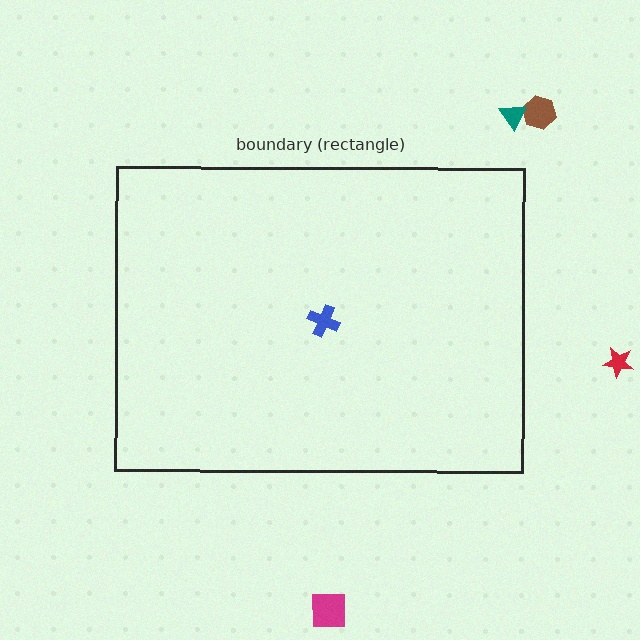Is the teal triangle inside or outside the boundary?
Outside.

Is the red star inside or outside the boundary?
Outside.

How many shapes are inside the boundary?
1 inside, 4 outside.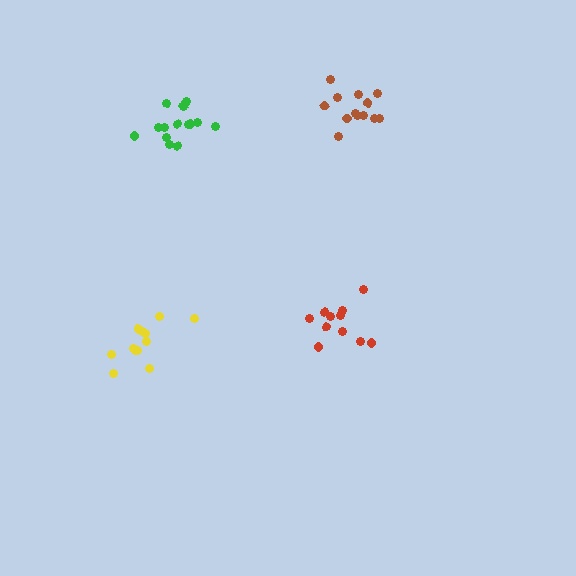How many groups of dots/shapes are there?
There are 4 groups.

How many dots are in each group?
Group 1: 12 dots, Group 2: 15 dots, Group 3: 11 dots, Group 4: 13 dots (51 total).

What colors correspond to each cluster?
The clusters are colored: yellow, green, red, brown.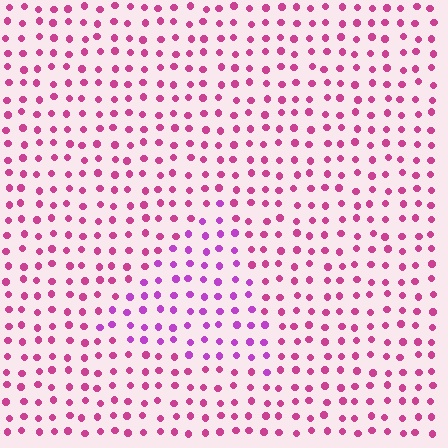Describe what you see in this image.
The image is filled with small magenta elements in a uniform arrangement. A triangle-shaped region is visible where the elements are tinted to a slightly different hue, forming a subtle color boundary.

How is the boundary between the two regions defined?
The boundary is defined purely by a slight shift in hue (about 31 degrees). Spacing, size, and orientation are identical on both sides.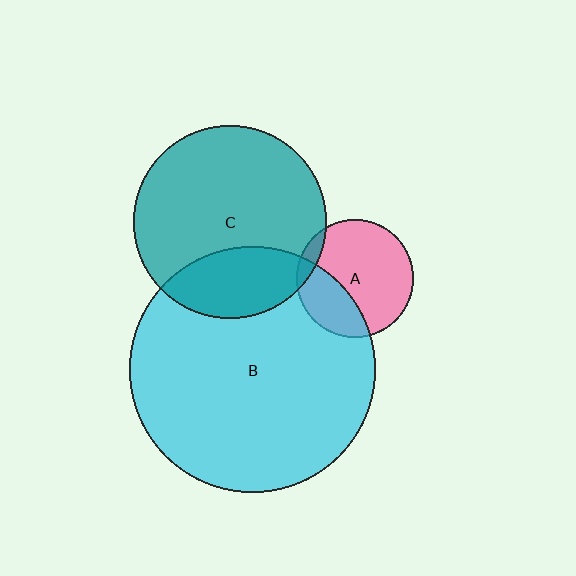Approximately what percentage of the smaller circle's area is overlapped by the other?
Approximately 30%.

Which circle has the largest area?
Circle B (cyan).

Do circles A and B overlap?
Yes.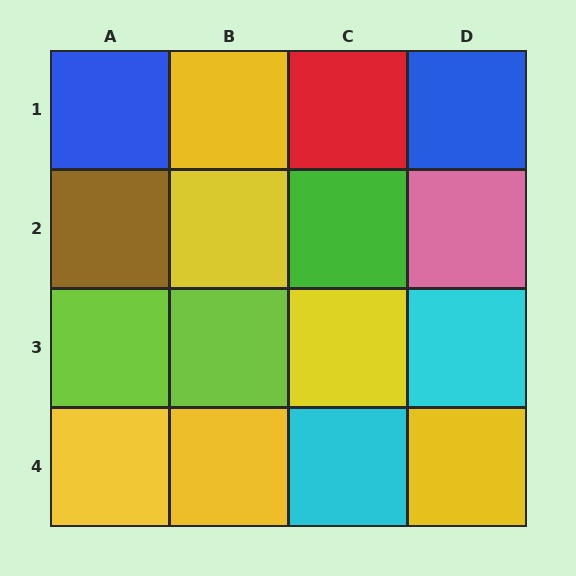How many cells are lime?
2 cells are lime.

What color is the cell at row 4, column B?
Yellow.